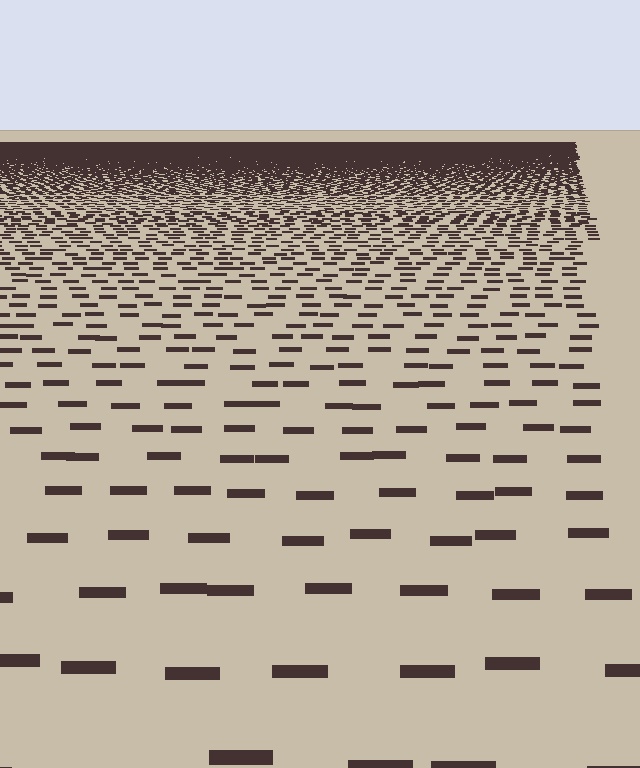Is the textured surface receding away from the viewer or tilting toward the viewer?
The surface is receding away from the viewer. Texture elements get smaller and denser toward the top.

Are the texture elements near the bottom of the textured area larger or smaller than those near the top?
Larger. Near the bottom, elements are closer to the viewer and appear at a bigger on-screen size.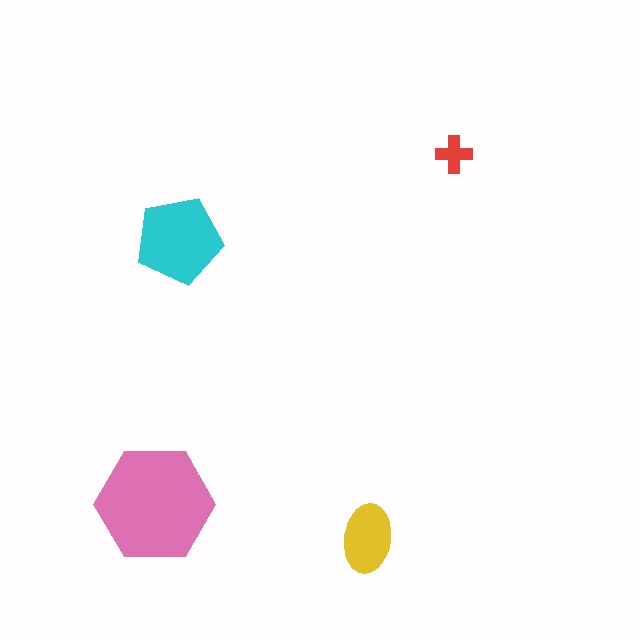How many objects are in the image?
There are 4 objects in the image.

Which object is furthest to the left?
The pink hexagon is leftmost.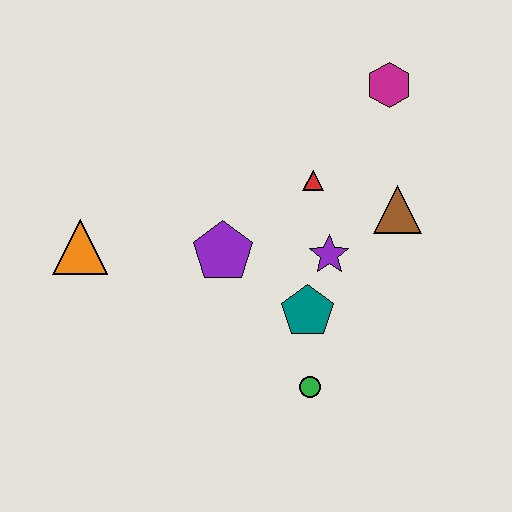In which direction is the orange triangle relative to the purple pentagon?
The orange triangle is to the left of the purple pentagon.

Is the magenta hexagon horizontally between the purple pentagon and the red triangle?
No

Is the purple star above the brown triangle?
No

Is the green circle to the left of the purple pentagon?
No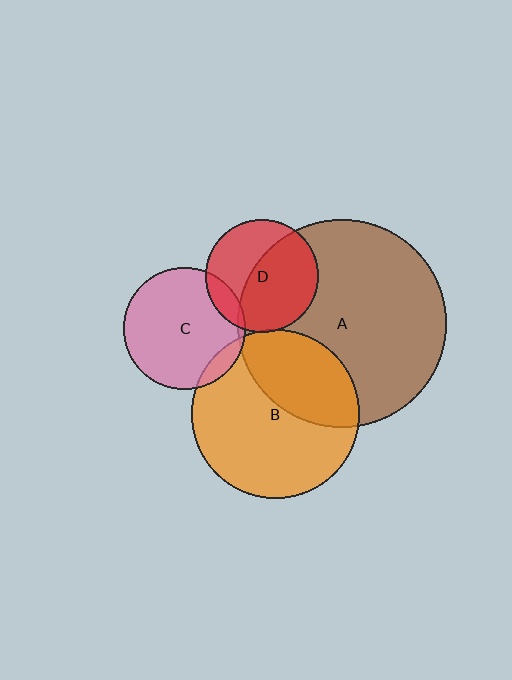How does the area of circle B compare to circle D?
Approximately 2.2 times.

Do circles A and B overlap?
Yes.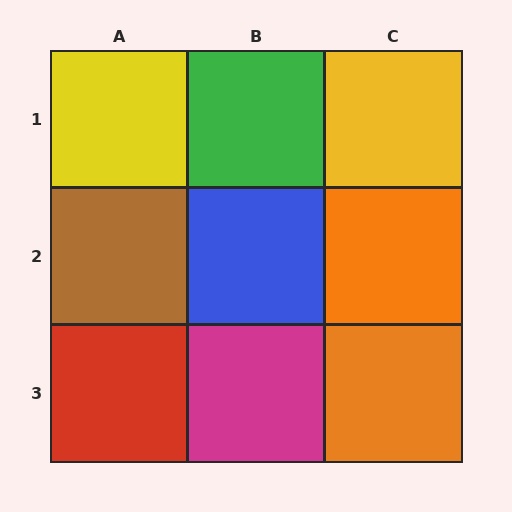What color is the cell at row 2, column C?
Orange.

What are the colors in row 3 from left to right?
Red, magenta, orange.